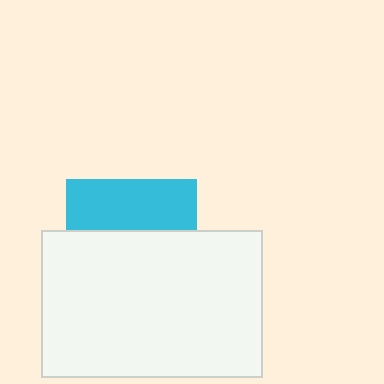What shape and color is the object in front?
The object in front is a white rectangle.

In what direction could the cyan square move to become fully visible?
The cyan square could move up. That would shift it out from behind the white rectangle entirely.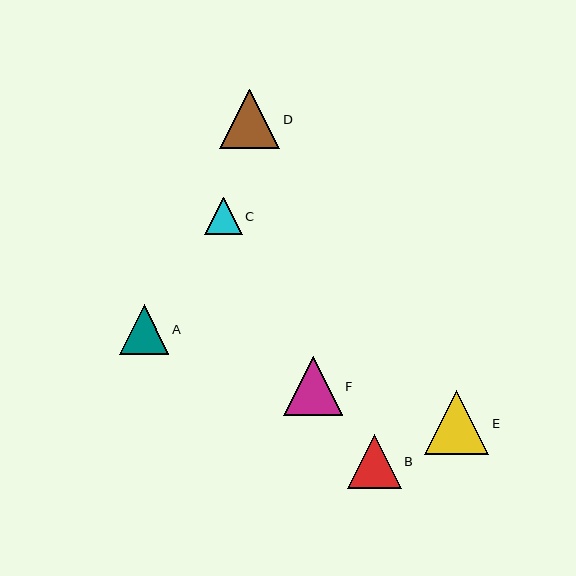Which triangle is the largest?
Triangle E is the largest with a size of approximately 65 pixels.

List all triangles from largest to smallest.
From largest to smallest: E, D, F, B, A, C.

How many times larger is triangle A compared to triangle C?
Triangle A is approximately 1.3 times the size of triangle C.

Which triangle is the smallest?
Triangle C is the smallest with a size of approximately 38 pixels.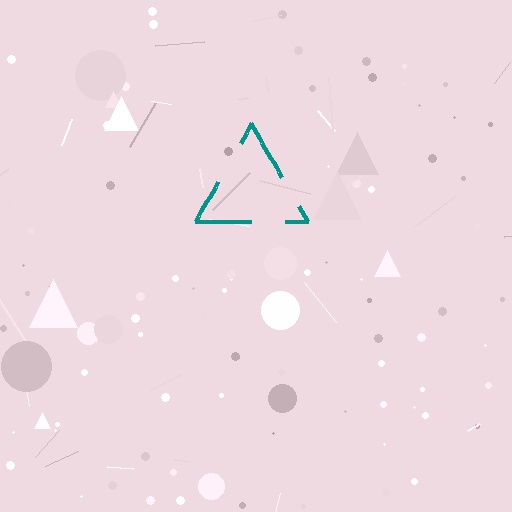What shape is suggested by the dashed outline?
The dashed outline suggests a triangle.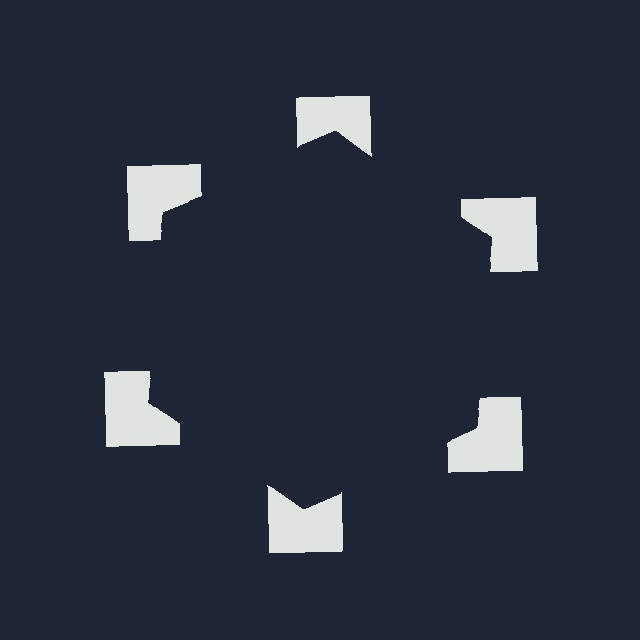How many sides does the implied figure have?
6 sides.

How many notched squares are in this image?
There are 6 — one at each vertex of the illusory hexagon.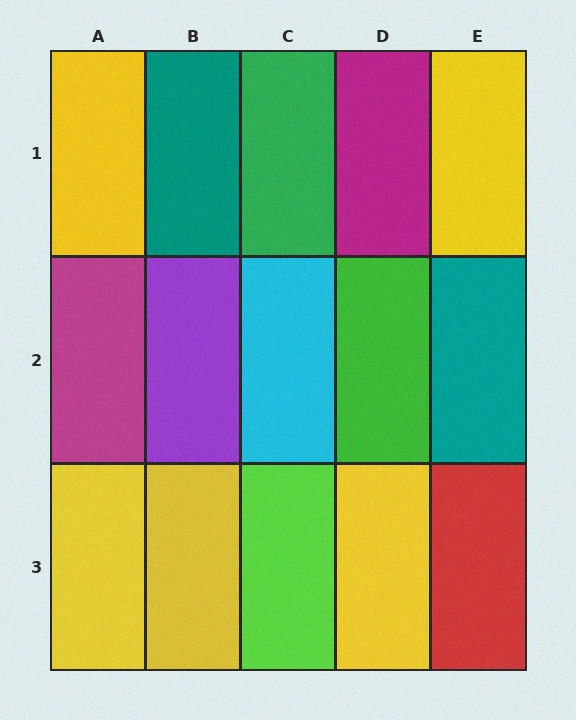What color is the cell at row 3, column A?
Yellow.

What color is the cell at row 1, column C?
Green.